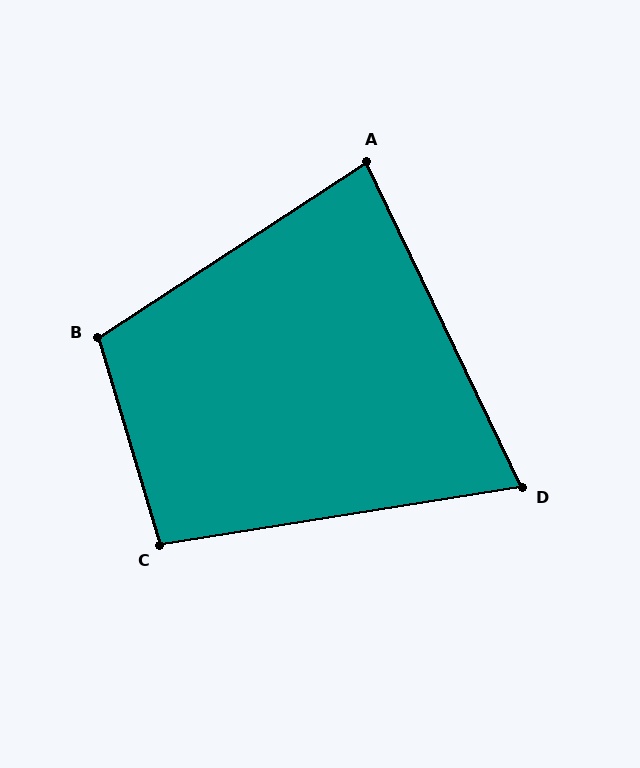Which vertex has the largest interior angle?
B, at approximately 106 degrees.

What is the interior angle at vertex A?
Approximately 82 degrees (acute).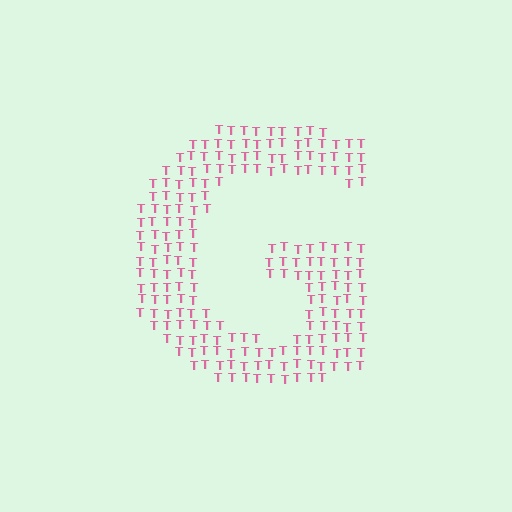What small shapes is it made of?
It is made of small letter T's.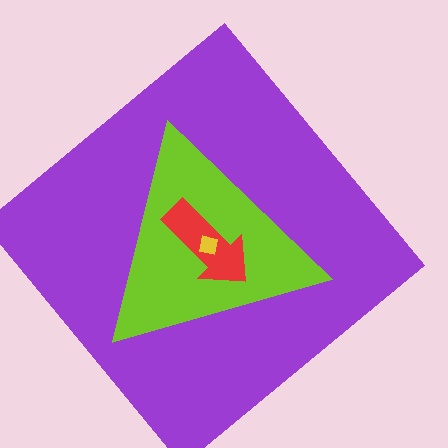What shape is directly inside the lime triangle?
The red arrow.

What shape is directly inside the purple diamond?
The lime triangle.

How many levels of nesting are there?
4.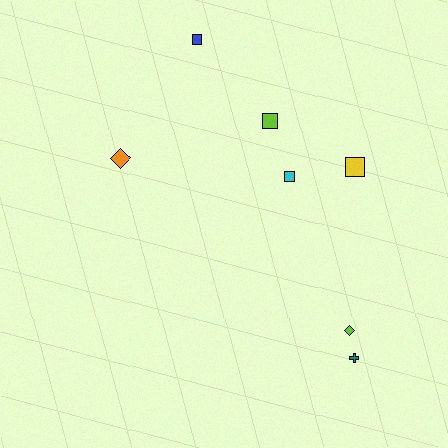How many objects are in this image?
There are 7 objects.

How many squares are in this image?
There are 4 squares.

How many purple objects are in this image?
There are no purple objects.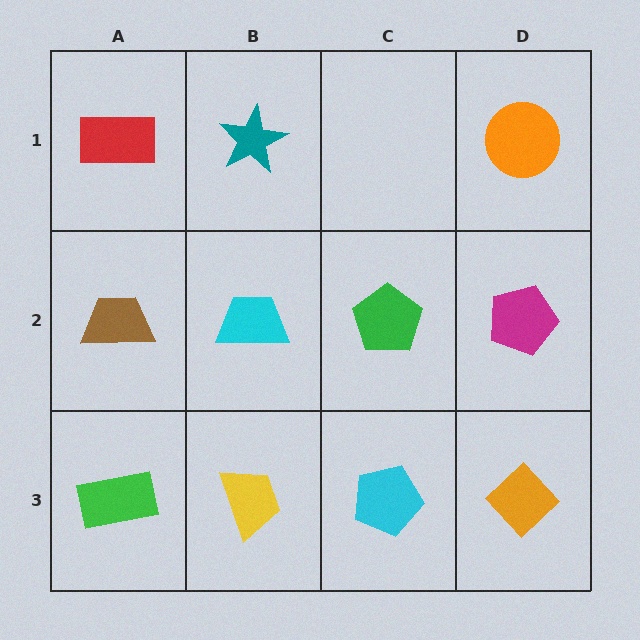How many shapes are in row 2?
4 shapes.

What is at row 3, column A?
A green rectangle.